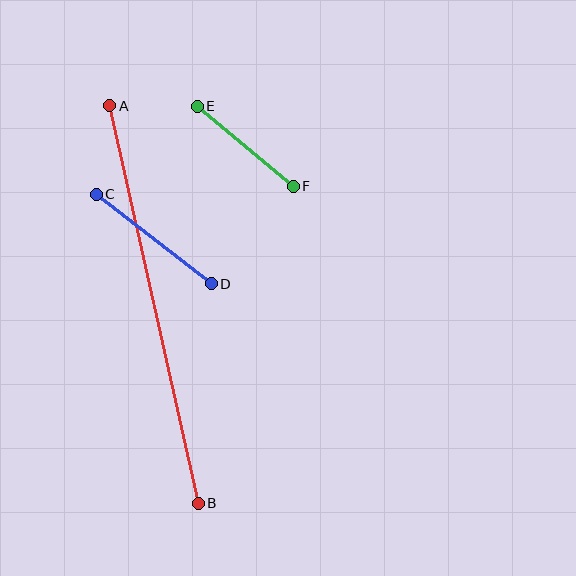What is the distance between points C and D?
The distance is approximately 146 pixels.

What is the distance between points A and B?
The distance is approximately 407 pixels.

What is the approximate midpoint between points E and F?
The midpoint is at approximately (245, 146) pixels.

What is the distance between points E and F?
The distance is approximately 125 pixels.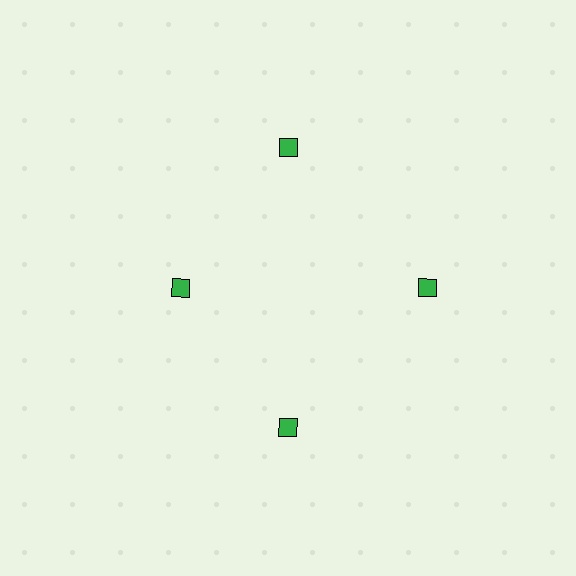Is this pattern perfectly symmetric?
No. The 4 green diamonds are arranged in a ring, but one element near the 9 o'clock position is pulled inward toward the center, breaking the 4-fold rotational symmetry.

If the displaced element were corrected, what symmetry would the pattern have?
It would have 4-fold rotational symmetry — the pattern would map onto itself every 90 degrees.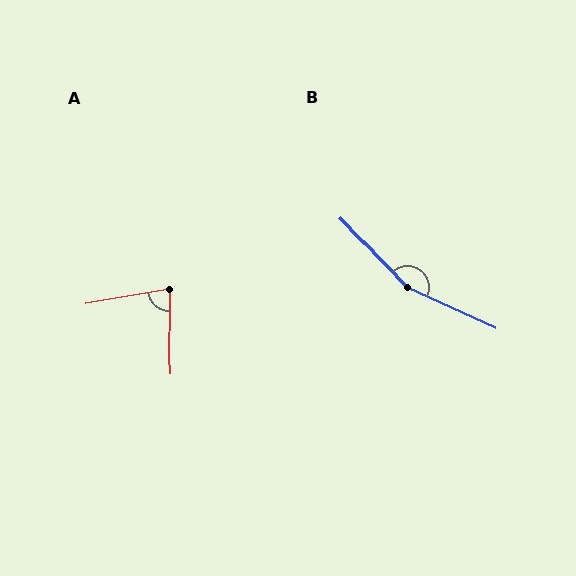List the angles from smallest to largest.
A (80°), B (158°).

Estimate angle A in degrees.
Approximately 80 degrees.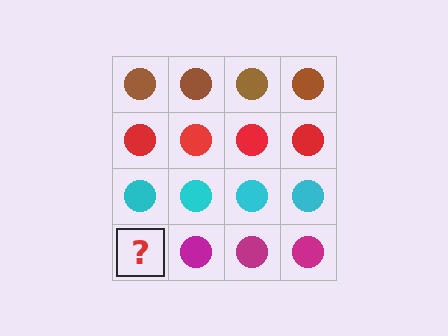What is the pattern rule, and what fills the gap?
The rule is that each row has a consistent color. The gap should be filled with a magenta circle.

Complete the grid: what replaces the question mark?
The question mark should be replaced with a magenta circle.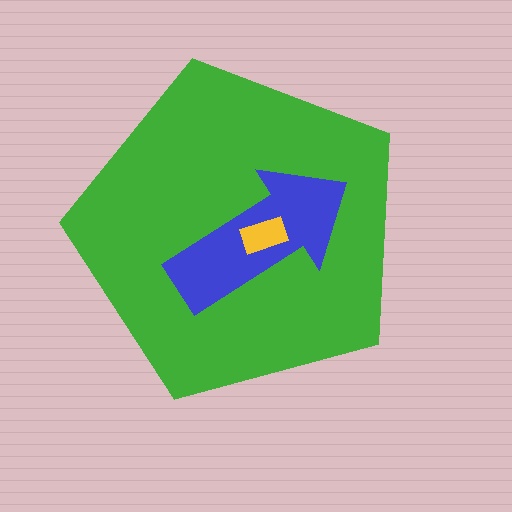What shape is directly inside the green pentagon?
The blue arrow.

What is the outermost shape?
The green pentagon.